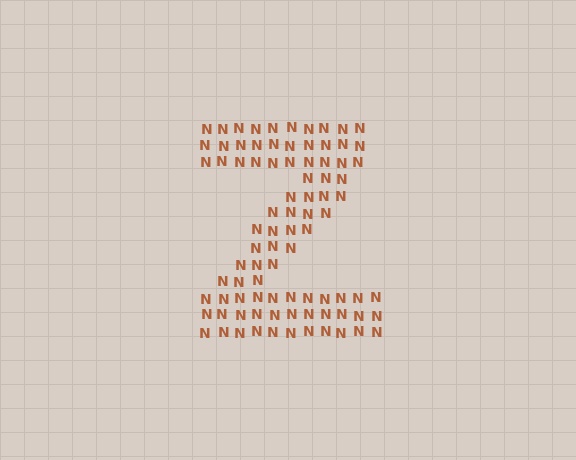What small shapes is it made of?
It is made of small letter N's.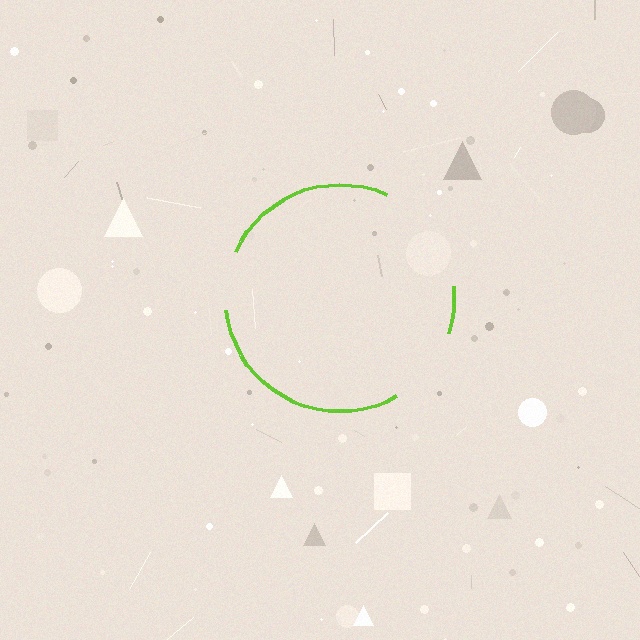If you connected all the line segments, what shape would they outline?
They would outline a circle.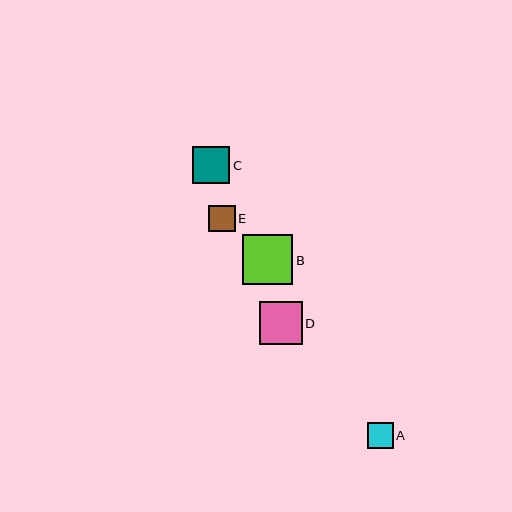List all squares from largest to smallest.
From largest to smallest: B, D, C, E, A.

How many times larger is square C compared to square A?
Square C is approximately 1.4 times the size of square A.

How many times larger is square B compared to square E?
Square B is approximately 1.9 times the size of square E.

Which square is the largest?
Square B is the largest with a size of approximately 50 pixels.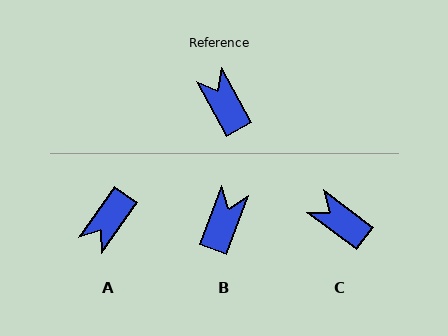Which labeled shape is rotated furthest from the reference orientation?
A, about 116 degrees away.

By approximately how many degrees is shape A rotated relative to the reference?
Approximately 116 degrees counter-clockwise.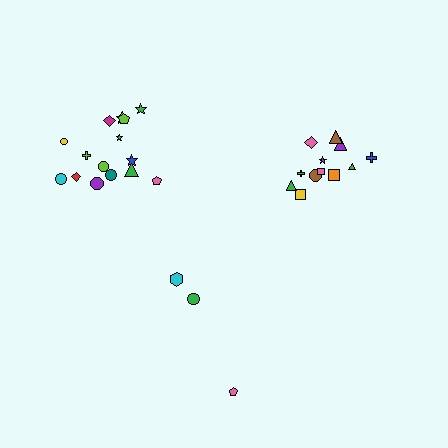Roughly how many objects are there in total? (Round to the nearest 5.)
Roughly 30 objects in total.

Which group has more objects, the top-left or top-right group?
The top-left group.